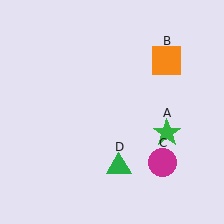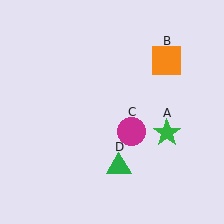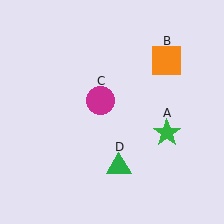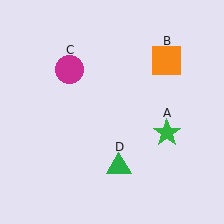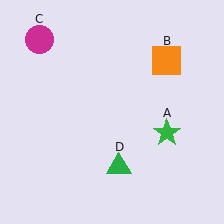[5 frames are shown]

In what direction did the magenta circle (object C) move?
The magenta circle (object C) moved up and to the left.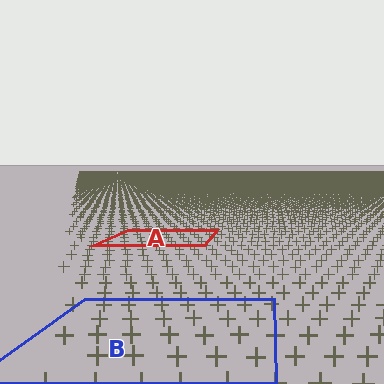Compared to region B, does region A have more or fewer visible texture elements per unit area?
Region A has more texture elements per unit area — they are packed more densely because it is farther away.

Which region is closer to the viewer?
Region B is closer. The texture elements there are larger and more spread out.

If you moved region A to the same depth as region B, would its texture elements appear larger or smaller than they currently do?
They would appear larger. At a closer depth, the same texture elements are projected at a bigger on-screen size.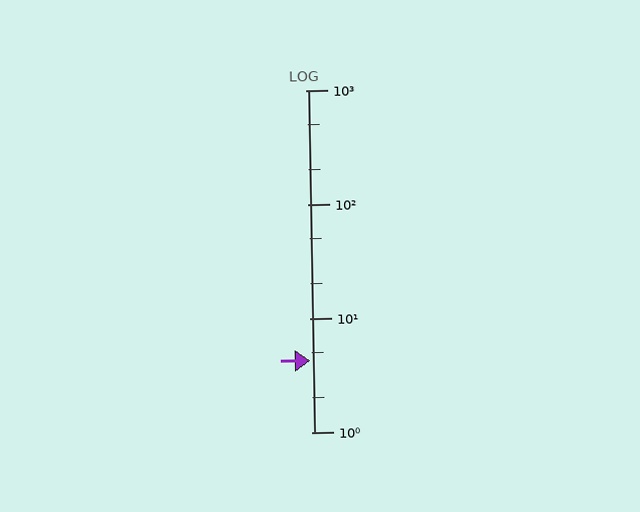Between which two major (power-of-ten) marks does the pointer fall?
The pointer is between 1 and 10.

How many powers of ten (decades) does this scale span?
The scale spans 3 decades, from 1 to 1000.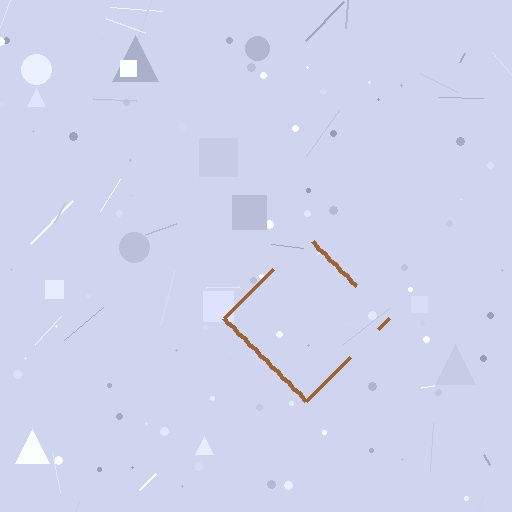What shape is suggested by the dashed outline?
The dashed outline suggests a diamond.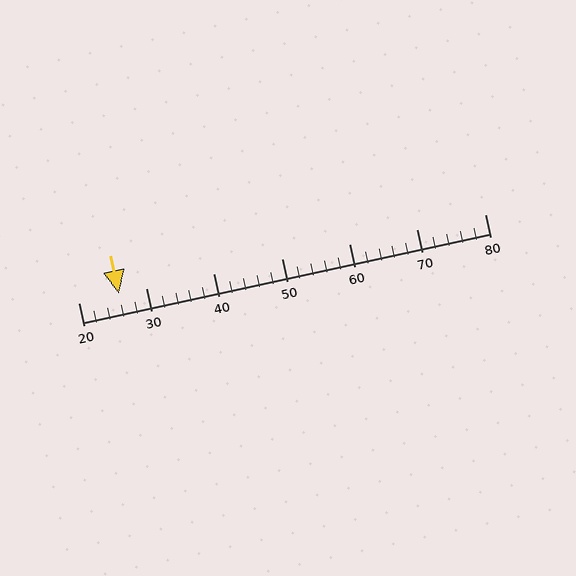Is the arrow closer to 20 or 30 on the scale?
The arrow is closer to 30.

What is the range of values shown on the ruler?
The ruler shows values from 20 to 80.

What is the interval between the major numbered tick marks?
The major tick marks are spaced 10 units apart.